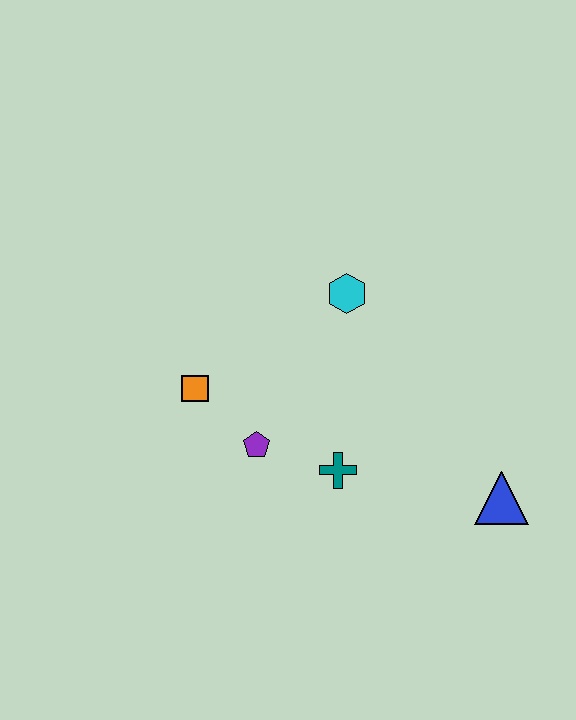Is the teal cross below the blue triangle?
No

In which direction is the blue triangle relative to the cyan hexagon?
The blue triangle is below the cyan hexagon.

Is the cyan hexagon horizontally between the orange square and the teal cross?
No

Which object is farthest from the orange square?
The blue triangle is farthest from the orange square.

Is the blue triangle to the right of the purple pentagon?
Yes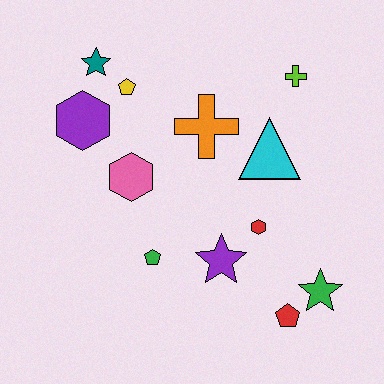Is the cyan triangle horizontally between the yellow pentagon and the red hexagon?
No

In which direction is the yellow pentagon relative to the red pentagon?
The yellow pentagon is above the red pentagon.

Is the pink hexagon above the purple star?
Yes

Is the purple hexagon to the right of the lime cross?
No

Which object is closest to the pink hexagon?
The purple hexagon is closest to the pink hexagon.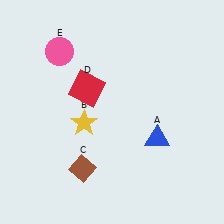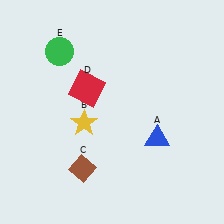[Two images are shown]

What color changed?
The circle (E) changed from pink in Image 1 to green in Image 2.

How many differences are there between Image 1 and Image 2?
There is 1 difference between the two images.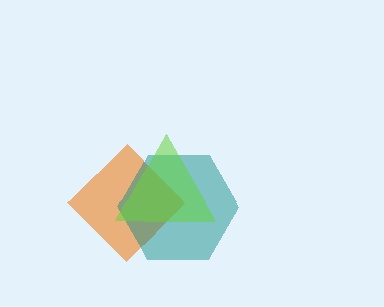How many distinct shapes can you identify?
There are 3 distinct shapes: an orange diamond, a teal hexagon, a lime triangle.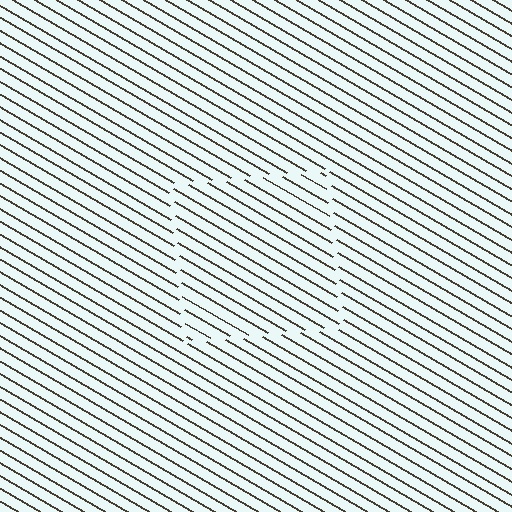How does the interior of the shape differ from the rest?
The interior of the shape contains the same grating, shifted by half a period — the contour is defined by the phase discontinuity where line-ends from the inner and outer gratings abut.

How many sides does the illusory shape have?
4 sides — the line-ends trace a square.